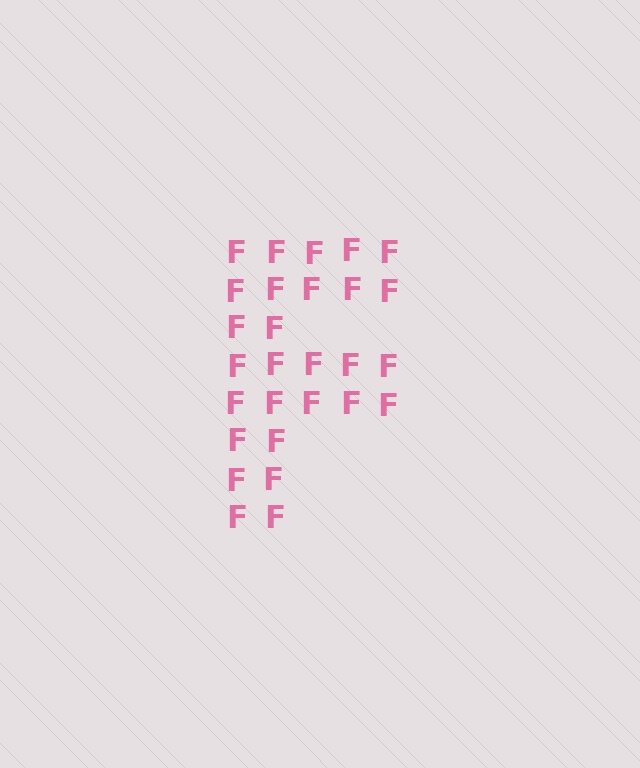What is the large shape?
The large shape is the letter F.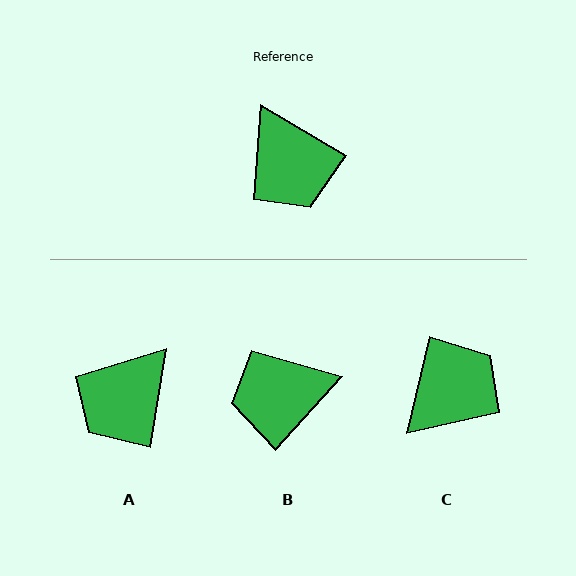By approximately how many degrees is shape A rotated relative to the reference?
Approximately 68 degrees clockwise.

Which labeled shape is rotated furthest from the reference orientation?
C, about 108 degrees away.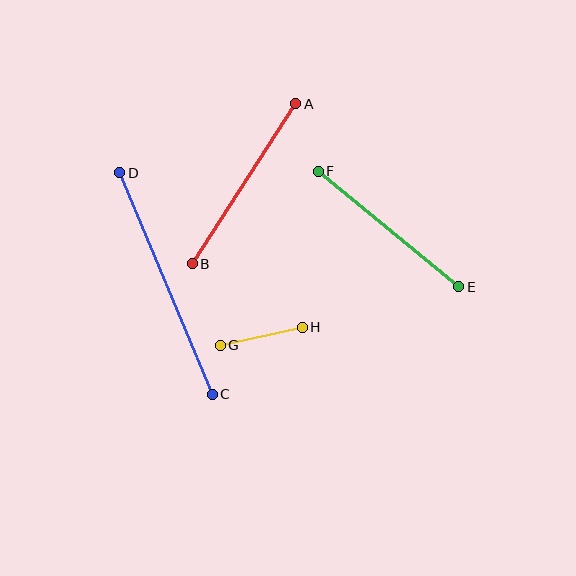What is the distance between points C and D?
The distance is approximately 240 pixels.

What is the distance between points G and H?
The distance is approximately 84 pixels.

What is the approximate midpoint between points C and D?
The midpoint is at approximately (166, 284) pixels.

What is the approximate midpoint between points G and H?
The midpoint is at approximately (261, 336) pixels.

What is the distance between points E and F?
The distance is approximately 182 pixels.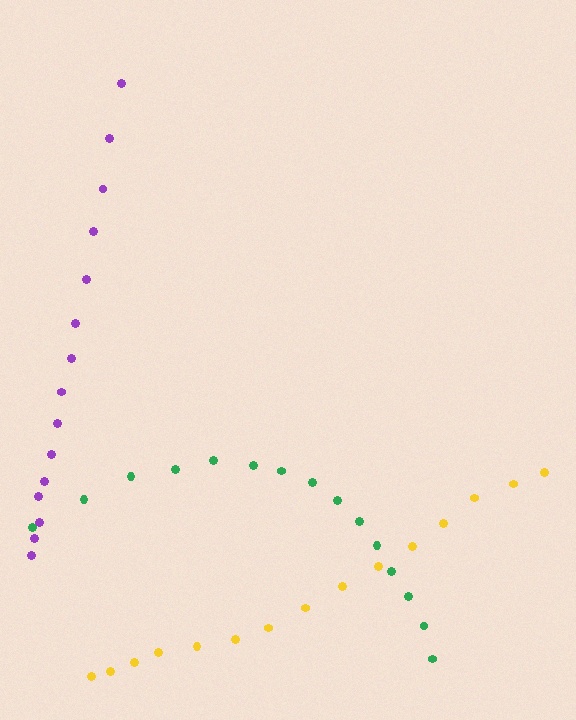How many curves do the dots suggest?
There are 3 distinct paths.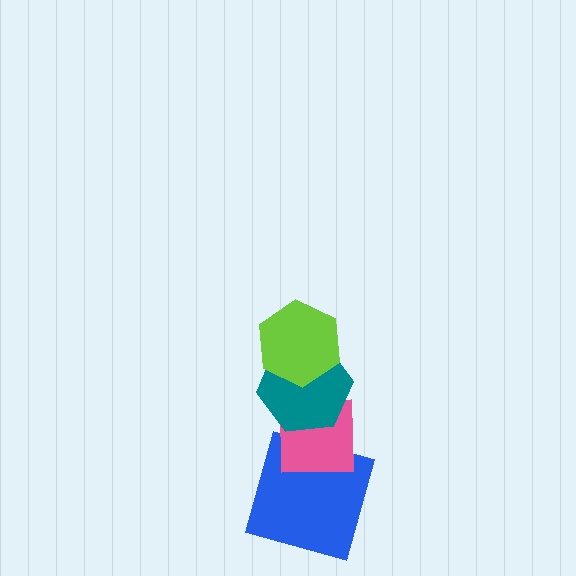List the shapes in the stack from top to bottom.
From top to bottom: the lime hexagon, the teal hexagon, the pink square, the blue square.